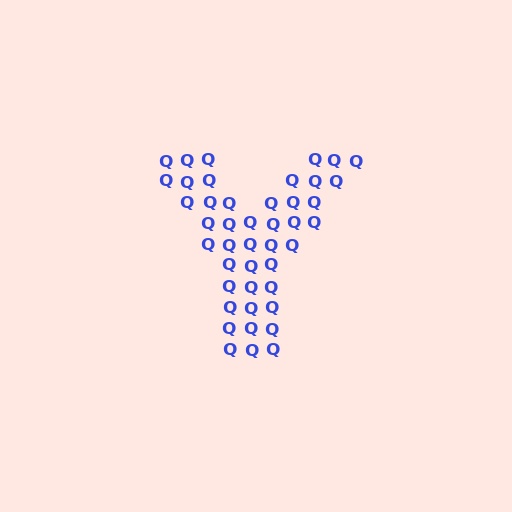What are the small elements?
The small elements are letter Q's.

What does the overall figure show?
The overall figure shows the letter Y.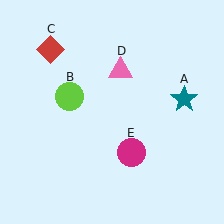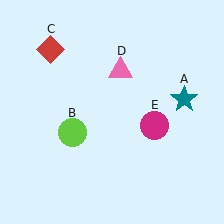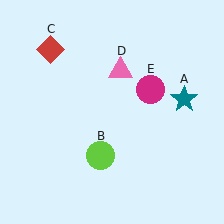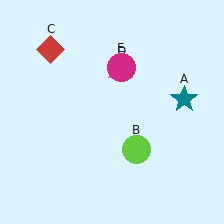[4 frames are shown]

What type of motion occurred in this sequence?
The lime circle (object B), magenta circle (object E) rotated counterclockwise around the center of the scene.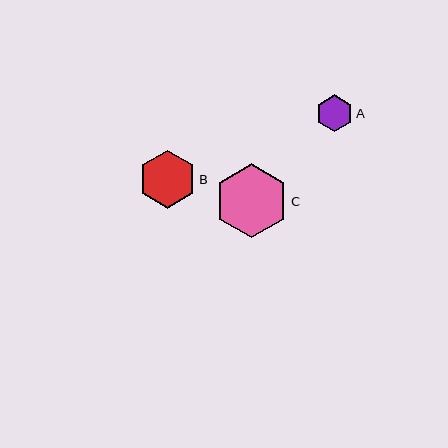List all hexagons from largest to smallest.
From largest to smallest: C, B, A.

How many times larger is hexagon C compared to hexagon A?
Hexagon C is approximately 2.0 times the size of hexagon A.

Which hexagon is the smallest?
Hexagon A is the smallest with a size of approximately 37 pixels.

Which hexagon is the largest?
Hexagon C is the largest with a size of approximately 74 pixels.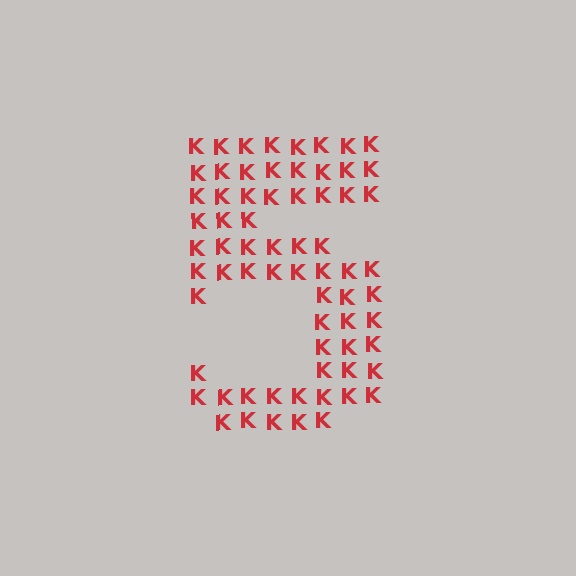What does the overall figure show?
The overall figure shows the digit 5.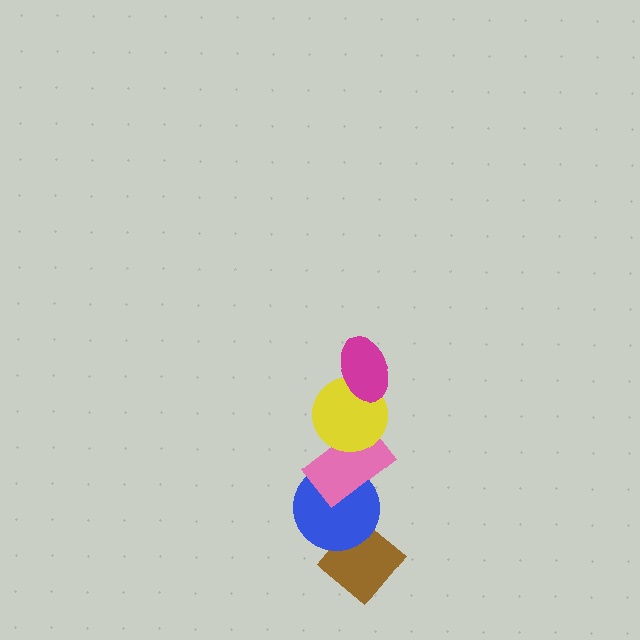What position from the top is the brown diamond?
The brown diamond is 5th from the top.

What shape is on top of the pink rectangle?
The yellow circle is on top of the pink rectangle.